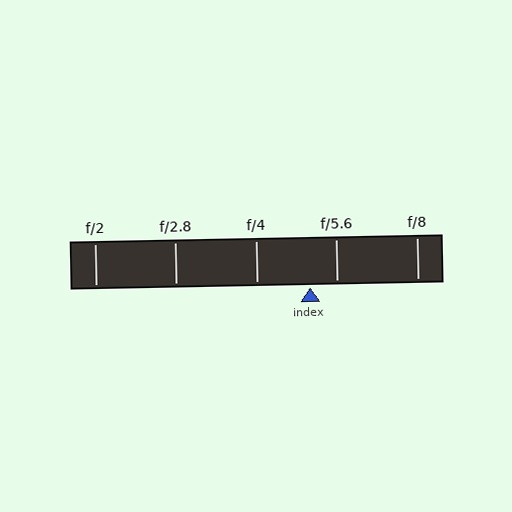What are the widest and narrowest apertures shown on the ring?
The widest aperture shown is f/2 and the narrowest is f/8.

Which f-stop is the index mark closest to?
The index mark is closest to f/5.6.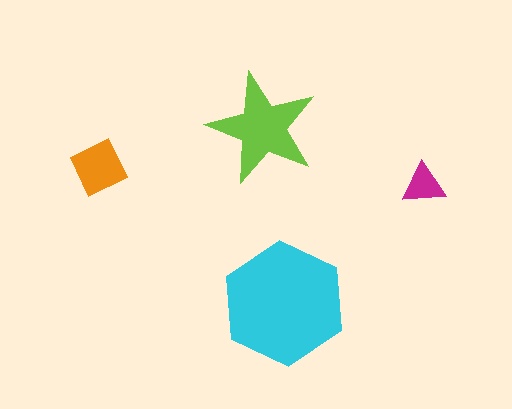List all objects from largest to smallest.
The cyan hexagon, the lime star, the orange square, the magenta triangle.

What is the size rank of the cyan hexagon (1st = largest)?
1st.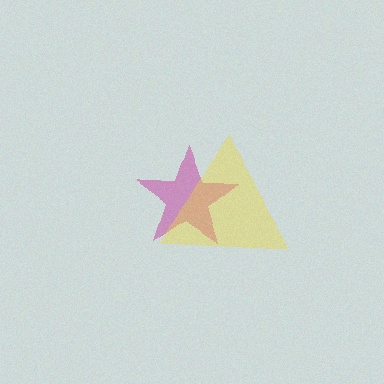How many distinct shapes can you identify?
There are 2 distinct shapes: a magenta star, a yellow triangle.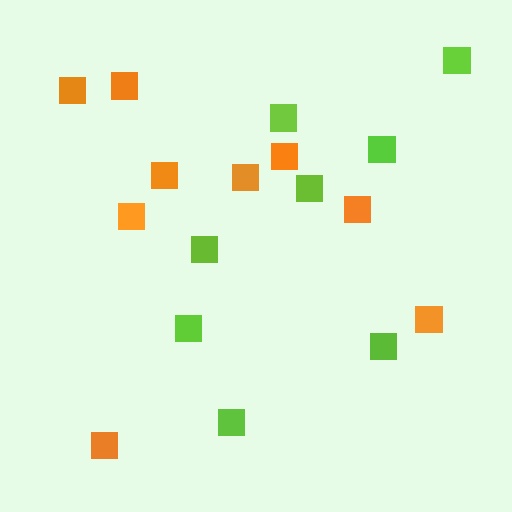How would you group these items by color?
There are 2 groups: one group of orange squares (9) and one group of lime squares (8).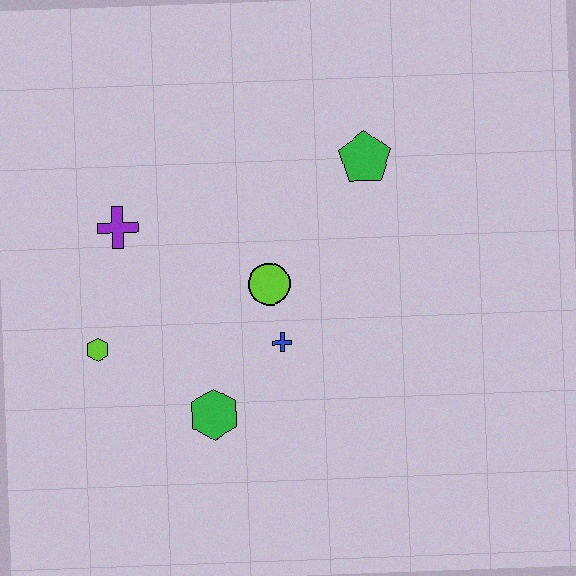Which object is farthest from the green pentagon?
The lime hexagon is farthest from the green pentagon.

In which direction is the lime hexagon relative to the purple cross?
The lime hexagon is below the purple cross.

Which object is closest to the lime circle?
The blue cross is closest to the lime circle.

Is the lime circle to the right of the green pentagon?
No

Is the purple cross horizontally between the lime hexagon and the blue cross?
Yes